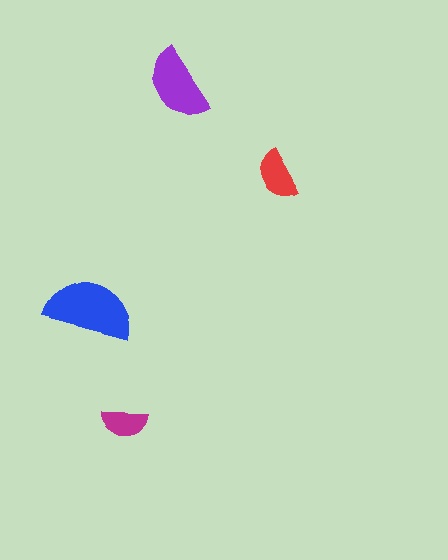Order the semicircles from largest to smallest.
the blue one, the purple one, the red one, the magenta one.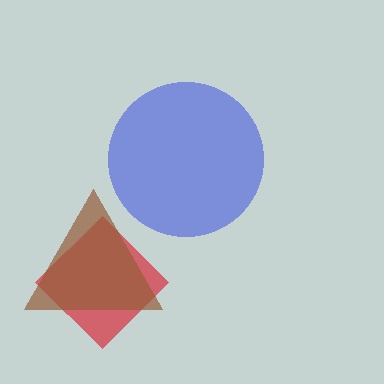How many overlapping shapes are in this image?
There are 3 overlapping shapes in the image.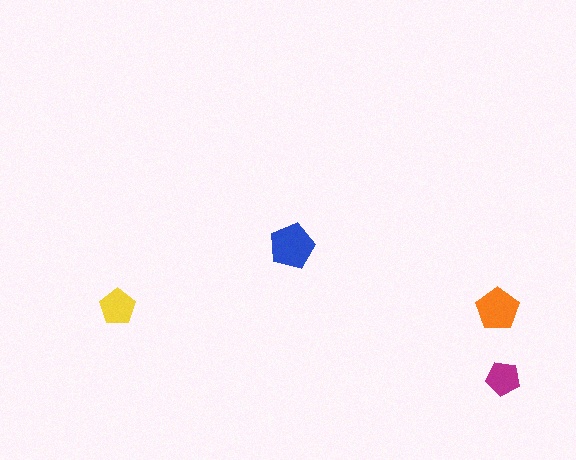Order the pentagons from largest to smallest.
the blue one, the orange one, the yellow one, the magenta one.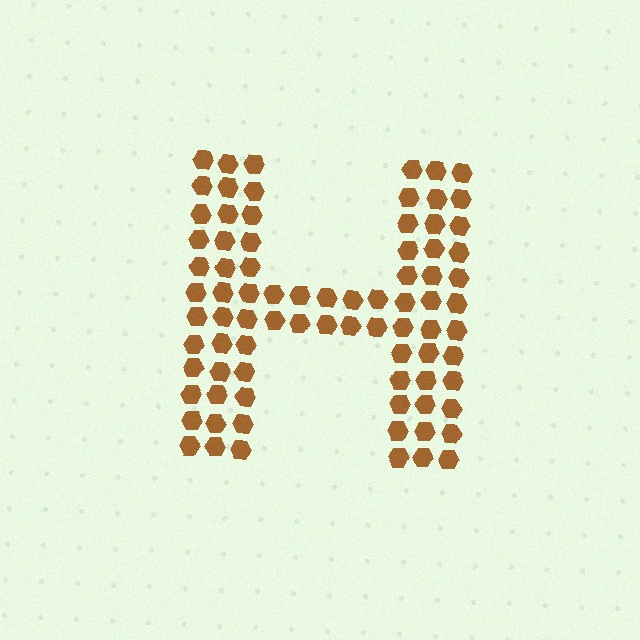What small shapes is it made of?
It is made of small hexagons.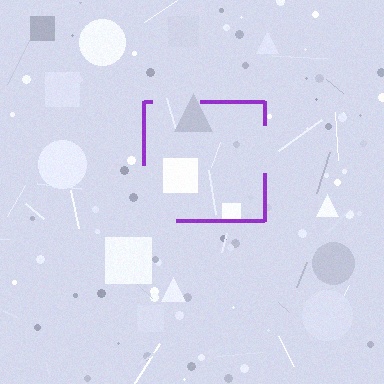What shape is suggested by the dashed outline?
The dashed outline suggests a square.